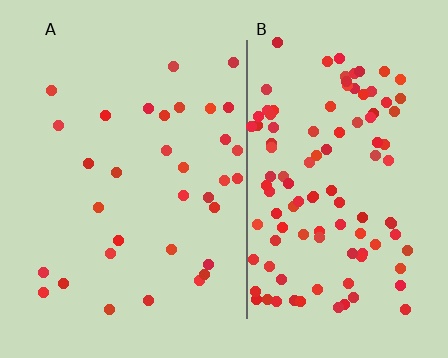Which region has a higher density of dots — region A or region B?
B (the right).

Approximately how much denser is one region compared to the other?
Approximately 3.3× — region B over region A.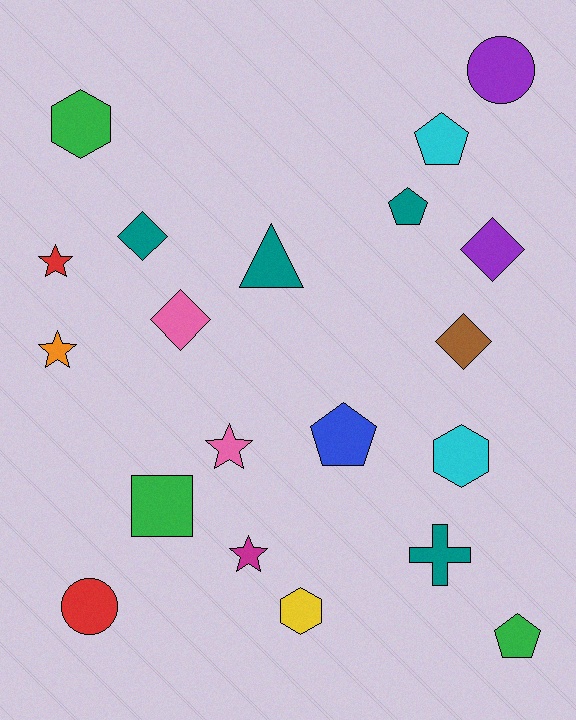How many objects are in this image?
There are 20 objects.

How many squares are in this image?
There is 1 square.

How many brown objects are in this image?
There is 1 brown object.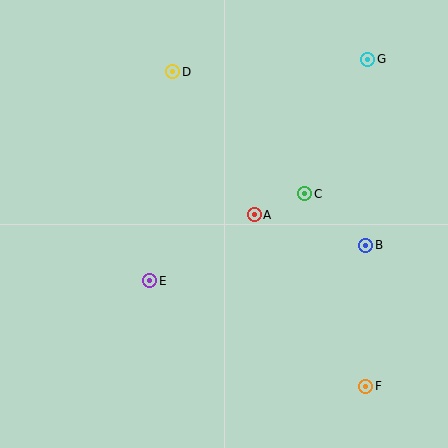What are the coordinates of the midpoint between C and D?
The midpoint between C and D is at (239, 133).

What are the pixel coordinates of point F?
Point F is at (366, 386).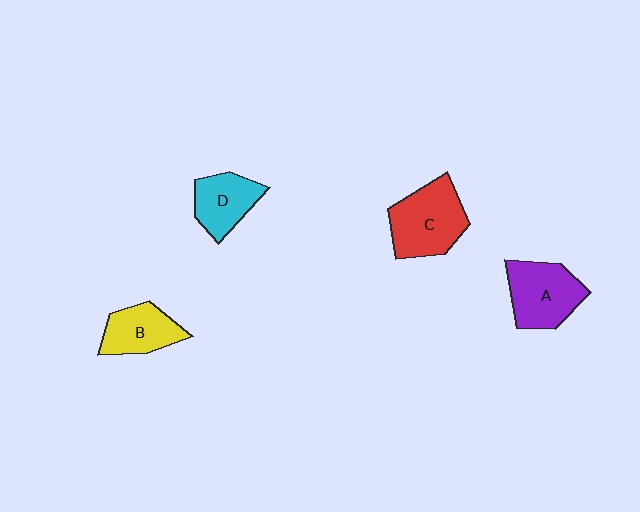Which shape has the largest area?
Shape C (red).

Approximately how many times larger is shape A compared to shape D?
Approximately 1.3 times.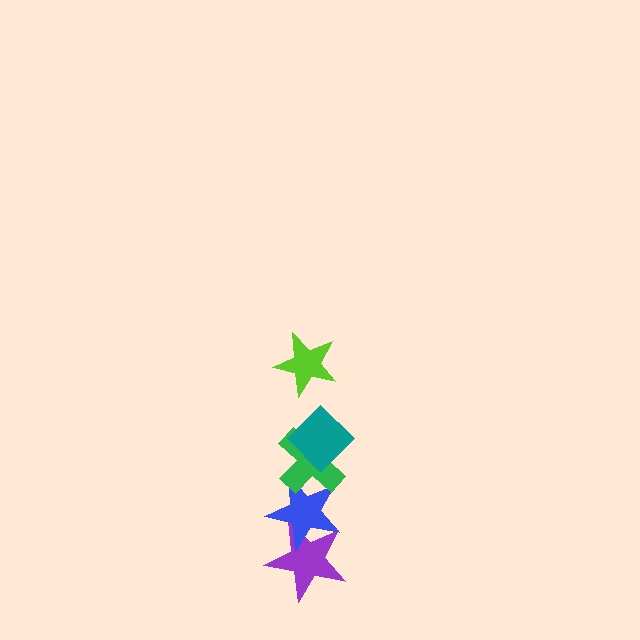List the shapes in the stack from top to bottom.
From top to bottom: the lime star, the teal diamond, the green cross, the blue star, the purple star.